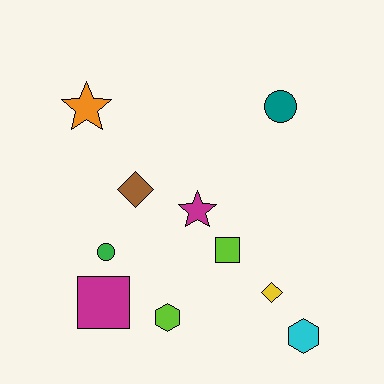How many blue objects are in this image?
There are no blue objects.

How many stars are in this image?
There are 2 stars.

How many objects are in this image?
There are 10 objects.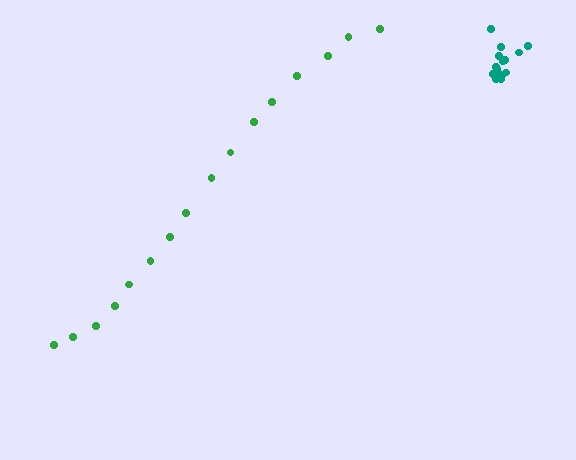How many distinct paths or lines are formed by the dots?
There are 2 distinct paths.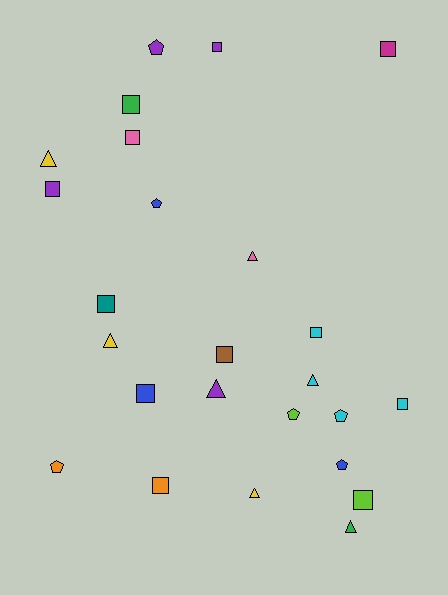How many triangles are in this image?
There are 7 triangles.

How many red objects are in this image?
There are no red objects.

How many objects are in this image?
There are 25 objects.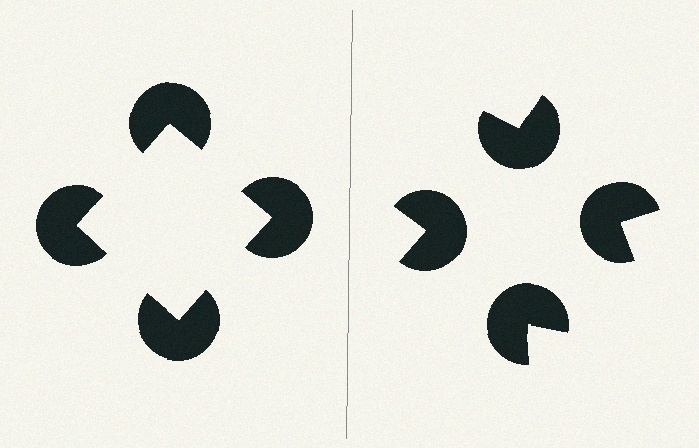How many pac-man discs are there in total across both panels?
8 — 4 on each side.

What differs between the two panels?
The pac-man discs are positioned identically on both sides; only the wedge orientations differ. On the left they align to a square; on the right they are misaligned.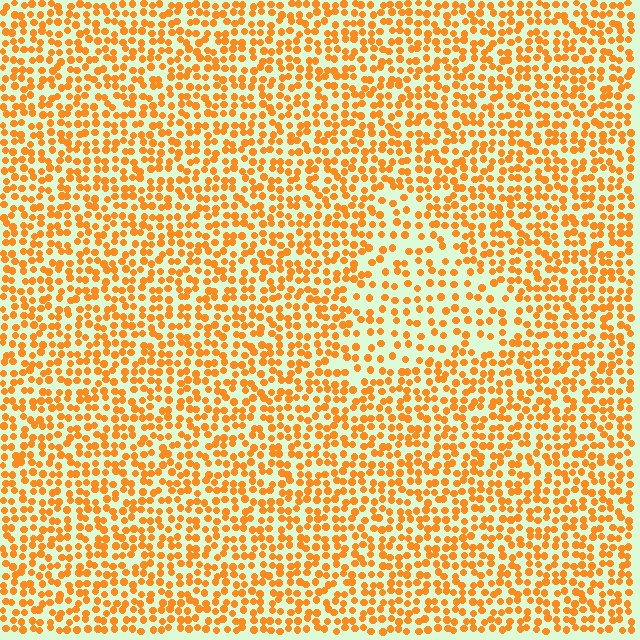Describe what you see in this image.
The image contains small orange elements arranged at two different densities. A triangle-shaped region is visible where the elements are less densely packed than the surrounding area.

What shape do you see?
I see a triangle.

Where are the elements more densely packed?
The elements are more densely packed outside the triangle boundary.